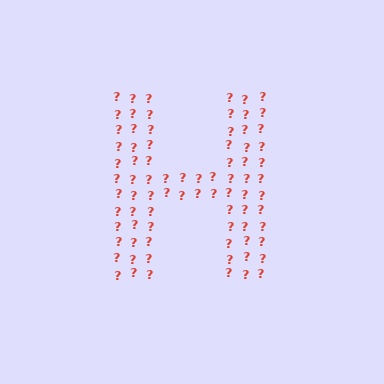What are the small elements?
The small elements are question marks.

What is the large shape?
The large shape is the letter H.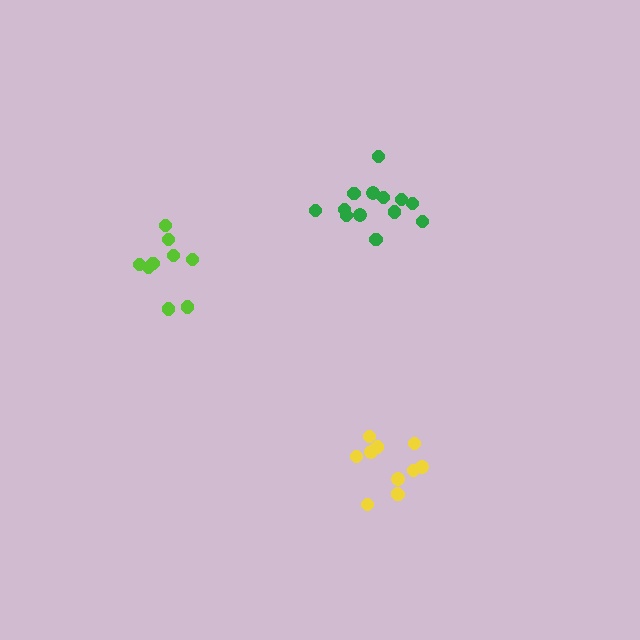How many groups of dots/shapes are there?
There are 3 groups.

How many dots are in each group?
Group 1: 11 dots, Group 2: 9 dots, Group 3: 13 dots (33 total).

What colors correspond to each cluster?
The clusters are colored: yellow, lime, green.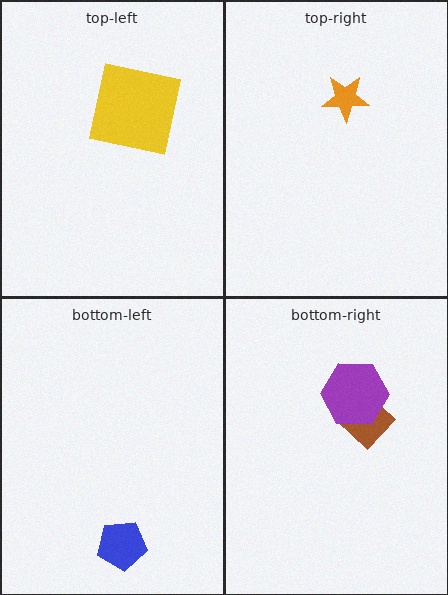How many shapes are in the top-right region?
1.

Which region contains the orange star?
The top-right region.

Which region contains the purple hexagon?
The bottom-right region.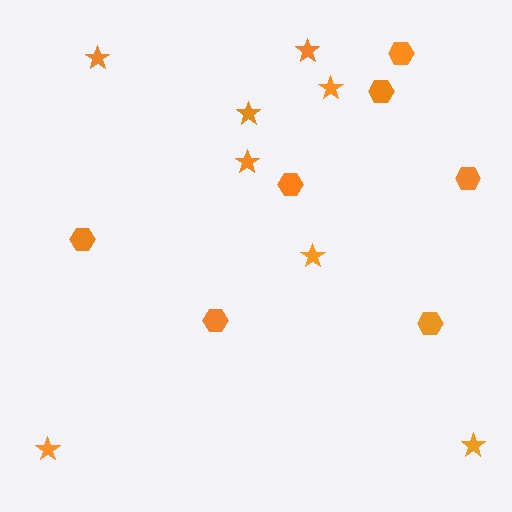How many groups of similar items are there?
There are 2 groups: one group of hexagons (7) and one group of stars (8).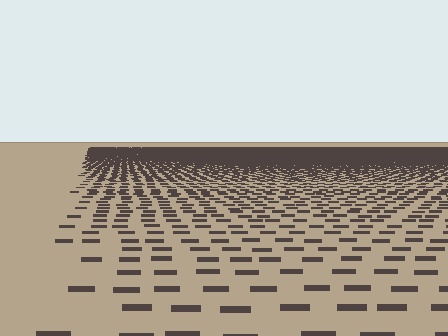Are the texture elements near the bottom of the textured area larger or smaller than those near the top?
Larger. Near the bottom, elements are closer to the viewer and appear at a bigger on-screen size.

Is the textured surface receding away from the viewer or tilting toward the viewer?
The surface is receding away from the viewer. Texture elements get smaller and denser toward the top.